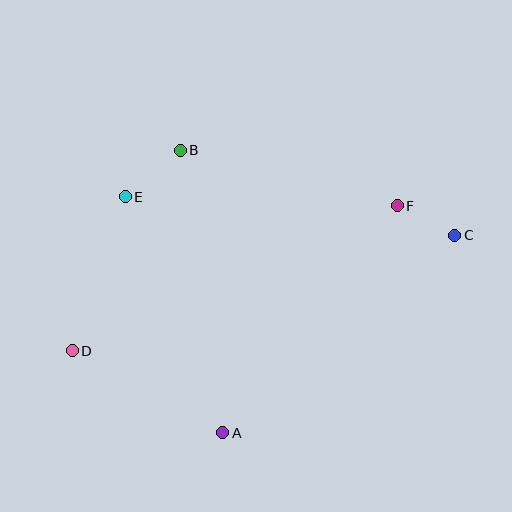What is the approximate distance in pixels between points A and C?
The distance between A and C is approximately 305 pixels.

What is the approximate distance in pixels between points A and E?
The distance between A and E is approximately 255 pixels.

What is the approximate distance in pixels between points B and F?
The distance between B and F is approximately 224 pixels.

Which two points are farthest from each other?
Points C and D are farthest from each other.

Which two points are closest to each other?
Points C and F are closest to each other.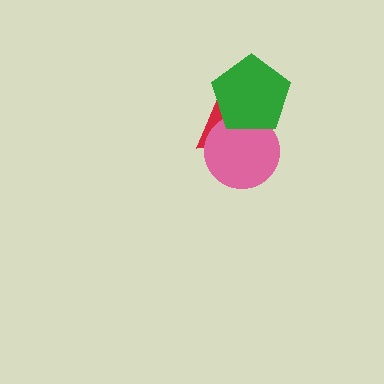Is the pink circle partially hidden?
Yes, it is partially covered by another shape.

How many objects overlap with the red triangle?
2 objects overlap with the red triangle.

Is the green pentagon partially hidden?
No, no other shape covers it.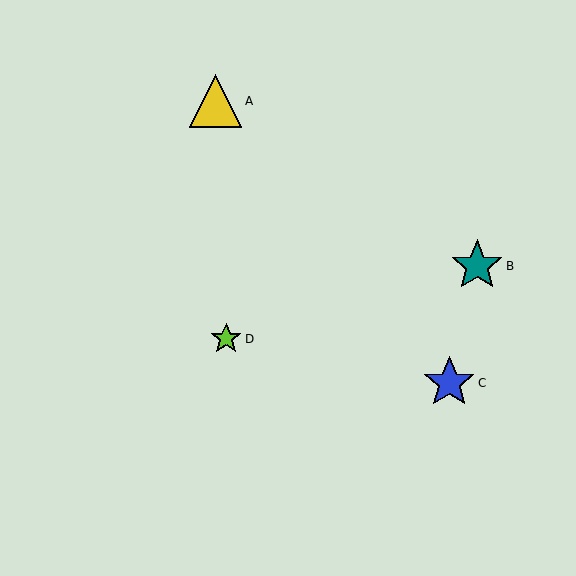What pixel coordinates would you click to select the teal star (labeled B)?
Click at (477, 266) to select the teal star B.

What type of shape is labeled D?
Shape D is a lime star.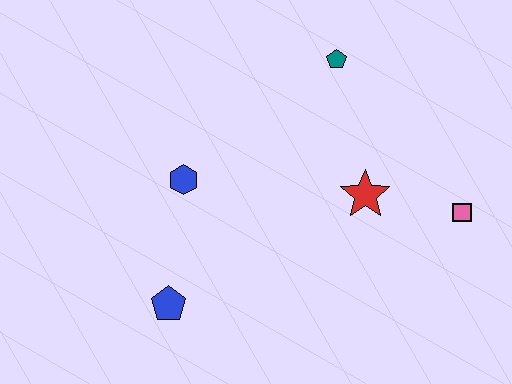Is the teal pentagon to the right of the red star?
No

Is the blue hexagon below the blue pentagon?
No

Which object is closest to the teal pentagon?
The red star is closest to the teal pentagon.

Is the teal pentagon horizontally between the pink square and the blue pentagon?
Yes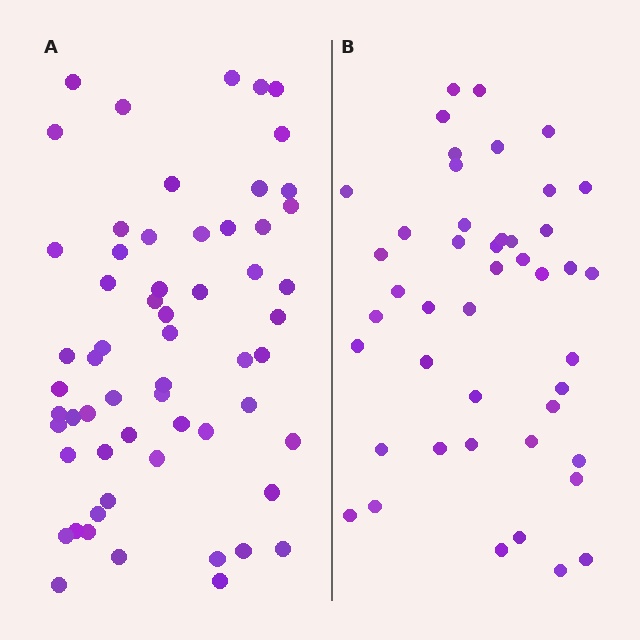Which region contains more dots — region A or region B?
Region A (the left region) has more dots.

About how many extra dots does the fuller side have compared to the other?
Region A has approximately 15 more dots than region B.